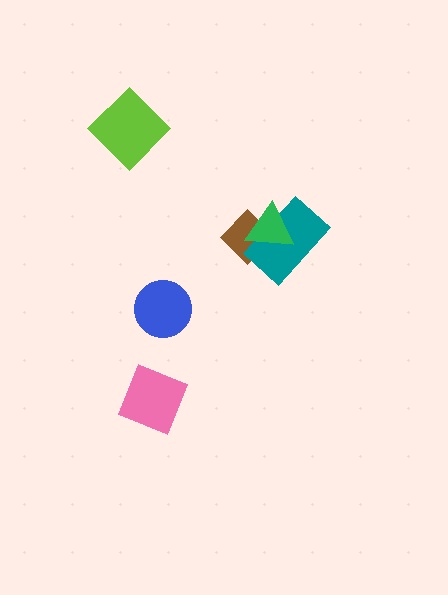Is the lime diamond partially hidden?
No, no other shape covers it.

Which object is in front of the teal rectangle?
The green triangle is in front of the teal rectangle.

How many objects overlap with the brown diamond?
2 objects overlap with the brown diamond.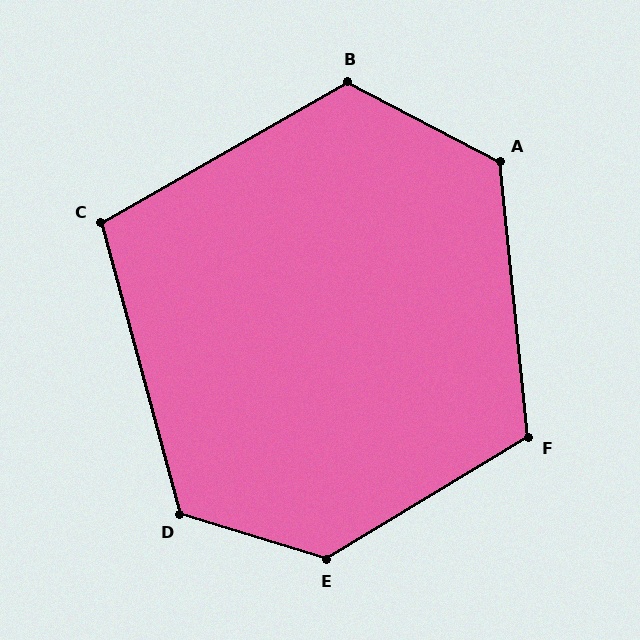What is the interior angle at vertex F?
Approximately 115 degrees (obtuse).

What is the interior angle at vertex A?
Approximately 124 degrees (obtuse).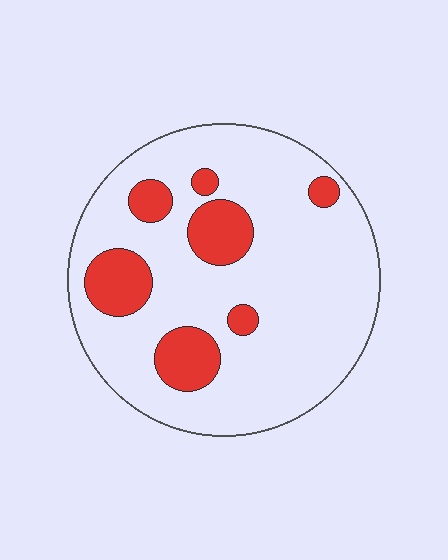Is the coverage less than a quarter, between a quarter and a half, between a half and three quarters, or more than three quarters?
Less than a quarter.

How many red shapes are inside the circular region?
7.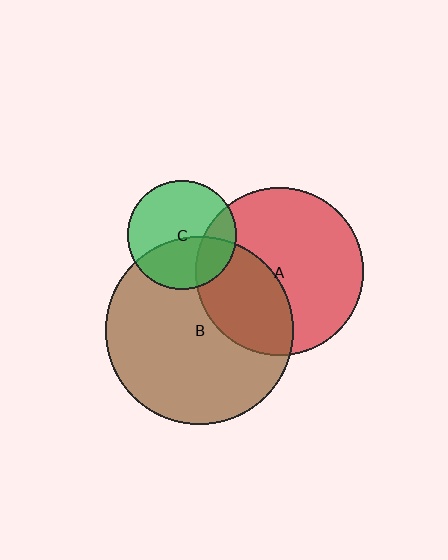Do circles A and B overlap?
Yes.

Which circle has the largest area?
Circle B (brown).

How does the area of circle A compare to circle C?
Approximately 2.4 times.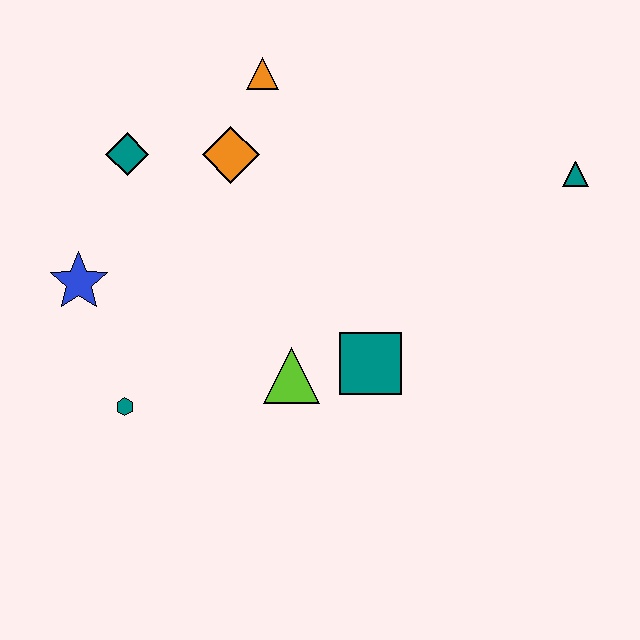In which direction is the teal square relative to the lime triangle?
The teal square is to the right of the lime triangle.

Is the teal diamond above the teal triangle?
Yes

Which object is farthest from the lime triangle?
The teal triangle is farthest from the lime triangle.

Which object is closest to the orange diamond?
The orange triangle is closest to the orange diamond.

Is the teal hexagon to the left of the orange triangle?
Yes